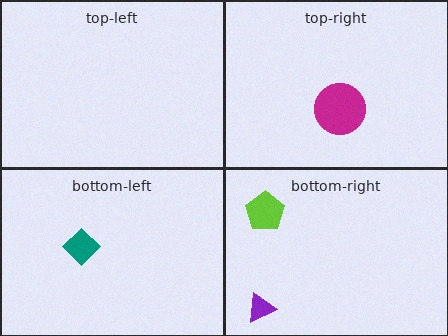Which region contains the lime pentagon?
The bottom-right region.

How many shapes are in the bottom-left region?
1.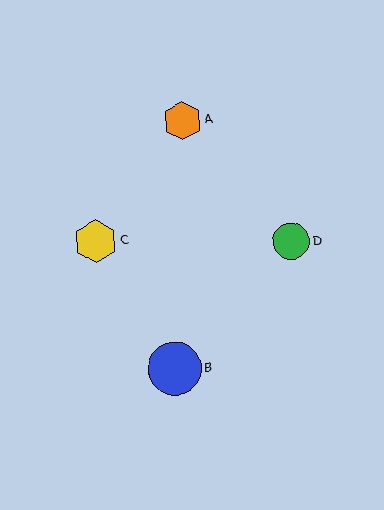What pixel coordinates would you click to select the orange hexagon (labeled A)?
Click at (182, 121) to select the orange hexagon A.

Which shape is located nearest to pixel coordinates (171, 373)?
The blue circle (labeled B) at (175, 369) is nearest to that location.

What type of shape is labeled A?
Shape A is an orange hexagon.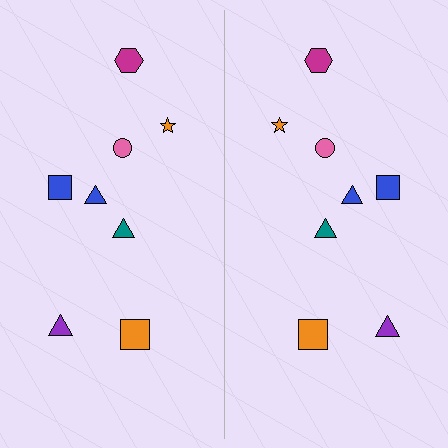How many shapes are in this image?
There are 16 shapes in this image.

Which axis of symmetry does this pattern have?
The pattern has a vertical axis of symmetry running through the center of the image.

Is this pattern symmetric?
Yes, this pattern has bilateral (reflection) symmetry.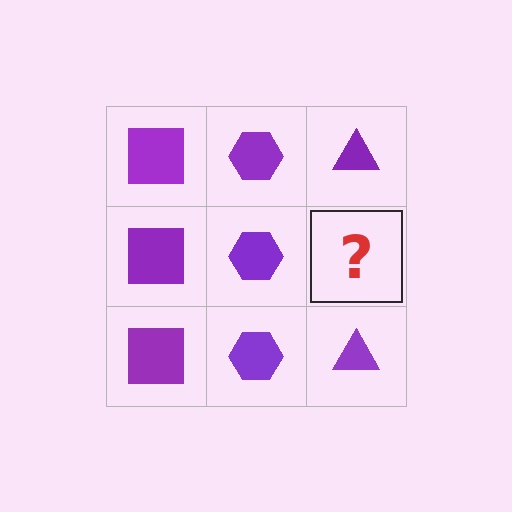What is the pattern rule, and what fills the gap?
The rule is that each column has a consistent shape. The gap should be filled with a purple triangle.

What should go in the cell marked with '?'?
The missing cell should contain a purple triangle.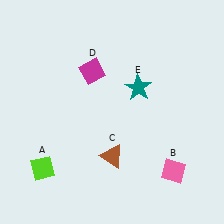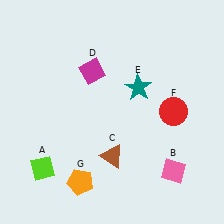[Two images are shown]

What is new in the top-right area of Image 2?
A red circle (F) was added in the top-right area of Image 2.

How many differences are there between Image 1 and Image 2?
There are 2 differences between the two images.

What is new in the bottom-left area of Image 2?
An orange pentagon (G) was added in the bottom-left area of Image 2.